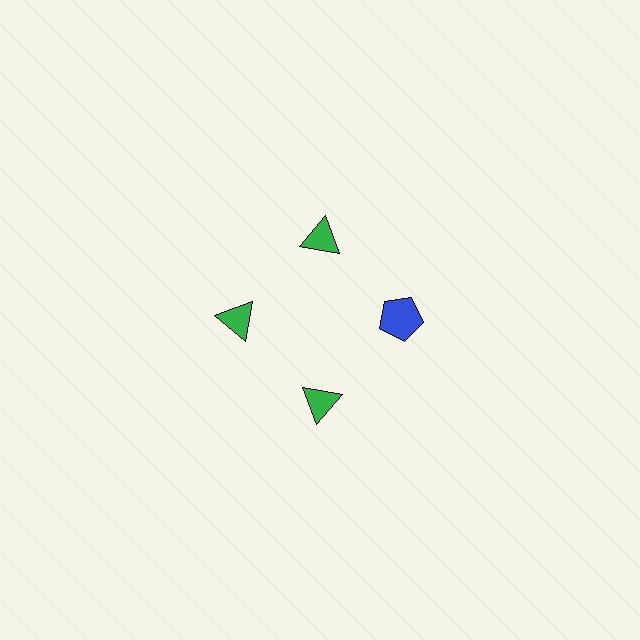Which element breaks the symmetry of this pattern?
The blue pentagon at roughly the 3 o'clock position breaks the symmetry. All other shapes are green triangles.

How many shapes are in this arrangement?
There are 4 shapes arranged in a ring pattern.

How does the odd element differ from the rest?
It differs in both color (blue instead of green) and shape (pentagon instead of triangle).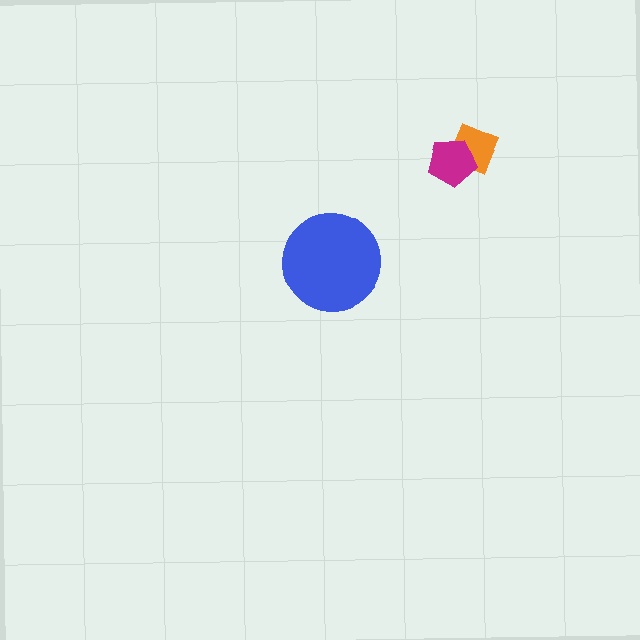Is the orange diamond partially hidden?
Yes, it is partially covered by another shape.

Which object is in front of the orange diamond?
The magenta pentagon is in front of the orange diamond.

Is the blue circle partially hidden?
No, no other shape covers it.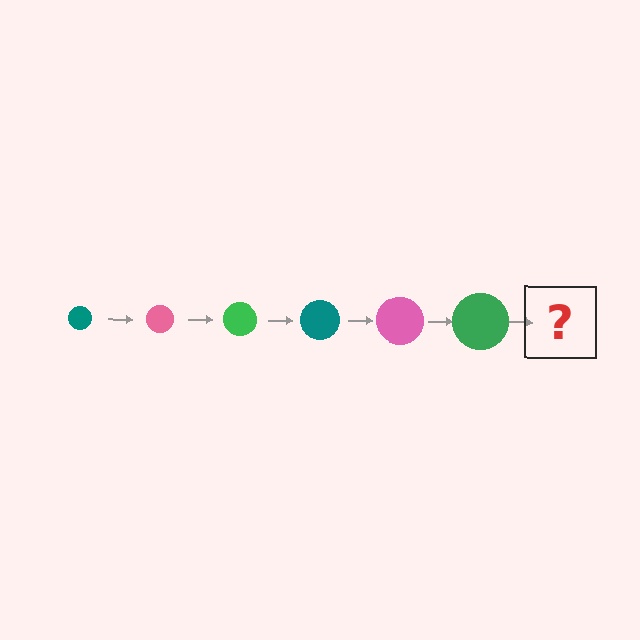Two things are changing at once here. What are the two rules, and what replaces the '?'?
The two rules are that the circle grows larger each step and the color cycles through teal, pink, and green. The '?' should be a teal circle, larger than the previous one.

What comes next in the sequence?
The next element should be a teal circle, larger than the previous one.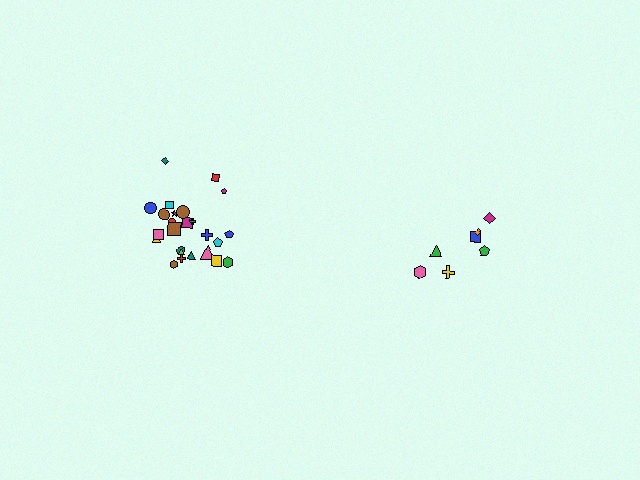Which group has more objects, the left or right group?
The left group.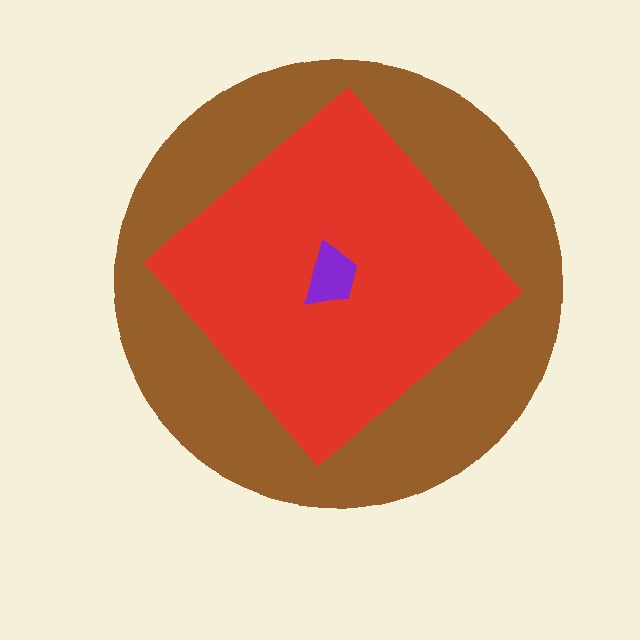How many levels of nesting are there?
3.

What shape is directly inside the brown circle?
The red diamond.